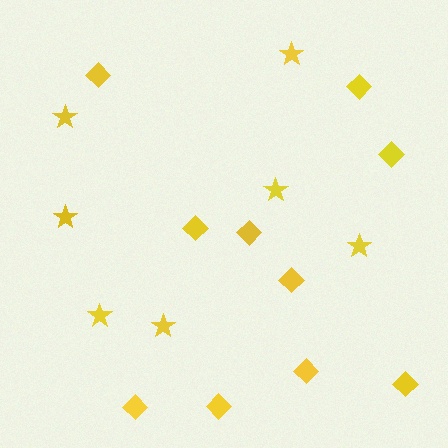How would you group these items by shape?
There are 2 groups: one group of stars (7) and one group of diamonds (10).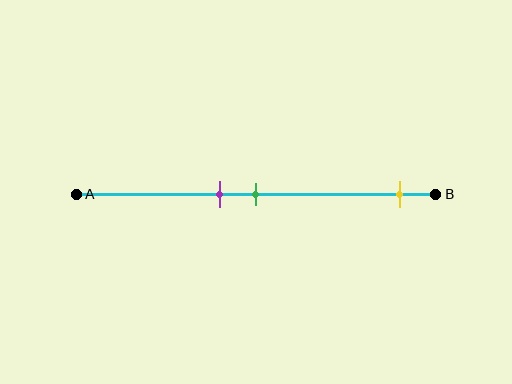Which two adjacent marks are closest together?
The purple and green marks are the closest adjacent pair.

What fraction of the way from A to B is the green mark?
The green mark is approximately 50% (0.5) of the way from A to B.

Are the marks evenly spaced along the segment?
No, the marks are not evenly spaced.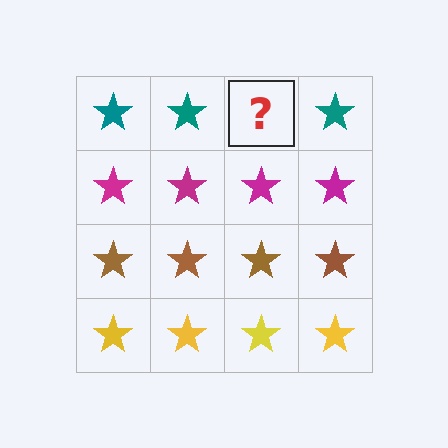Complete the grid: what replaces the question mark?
The question mark should be replaced with a teal star.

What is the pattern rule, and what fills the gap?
The rule is that each row has a consistent color. The gap should be filled with a teal star.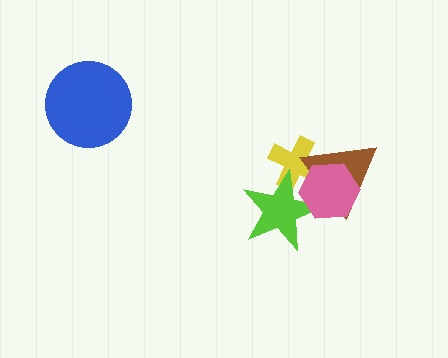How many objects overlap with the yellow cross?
3 objects overlap with the yellow cross.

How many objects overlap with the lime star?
3 objects overlap with the lime star.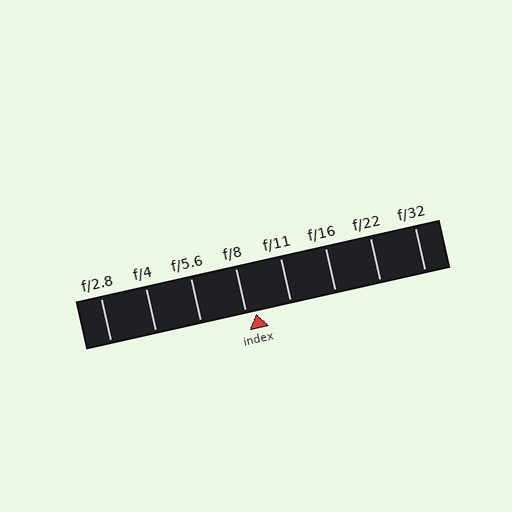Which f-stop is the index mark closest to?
The index mark is closest to f/8.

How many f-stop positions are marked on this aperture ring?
There are 8 f-stop positions marked.